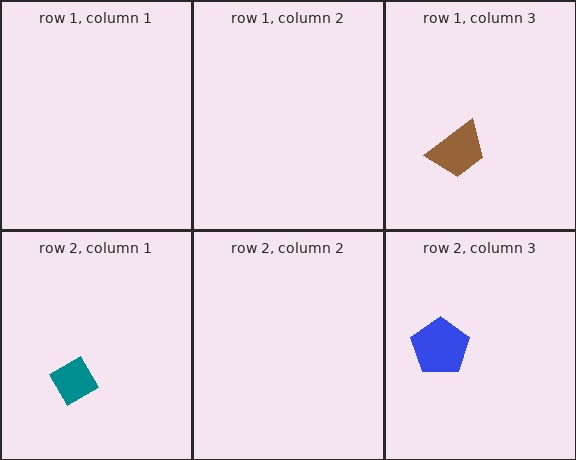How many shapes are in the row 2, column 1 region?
1.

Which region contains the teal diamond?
The row 2, column 1 region.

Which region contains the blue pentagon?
The row 2, column 3 region.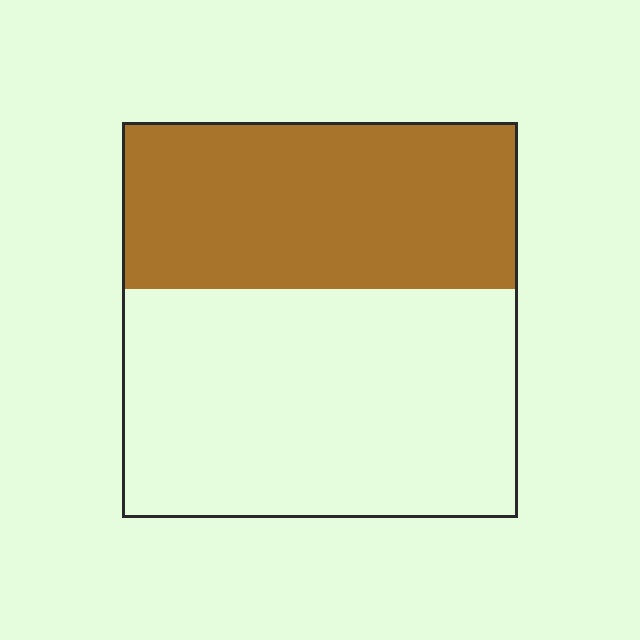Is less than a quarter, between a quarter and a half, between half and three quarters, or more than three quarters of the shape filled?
Between a quarter and a half.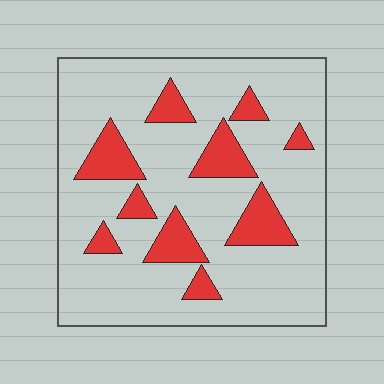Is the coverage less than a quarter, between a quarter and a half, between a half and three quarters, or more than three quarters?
Less than a quarter.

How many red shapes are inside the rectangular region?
10.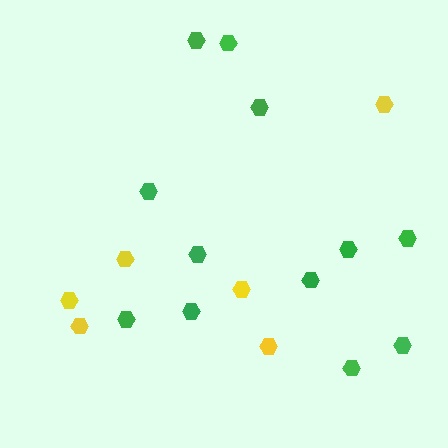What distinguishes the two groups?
There are 2 groups: one group of yellow hexagons (6) and one group of green hexagons (12).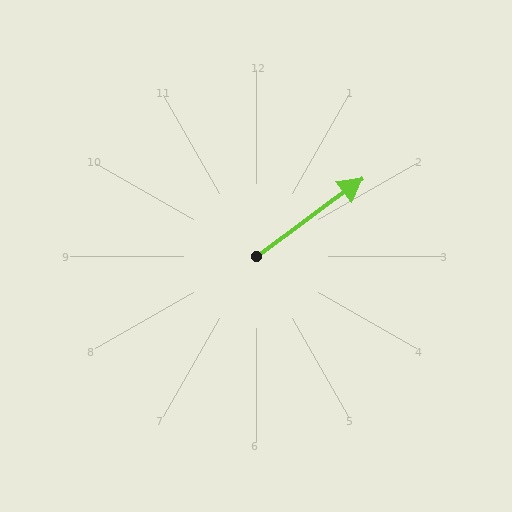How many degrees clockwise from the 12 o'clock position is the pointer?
Approximately 54 degrees.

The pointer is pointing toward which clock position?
Roughly 2 o'clock.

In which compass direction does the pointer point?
Northeast.